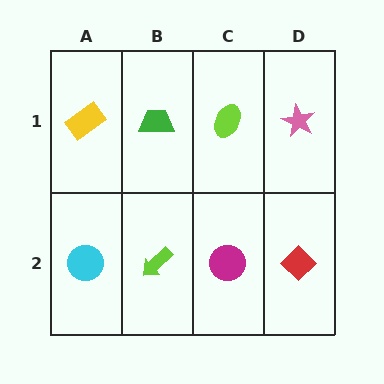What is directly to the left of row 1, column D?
A lime ellipse.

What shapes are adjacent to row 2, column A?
A yellow rectangle (row 1, column A), a lime arrow (row 2, column B).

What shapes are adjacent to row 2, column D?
A pink star (row 1, column D), a magenta circle (row 2, column C).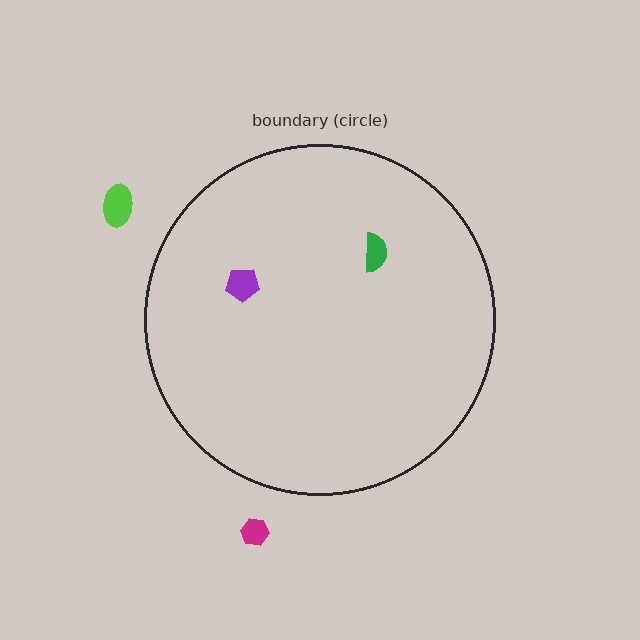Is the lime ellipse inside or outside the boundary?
Outside.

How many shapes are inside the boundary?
2 inside, 2 outside.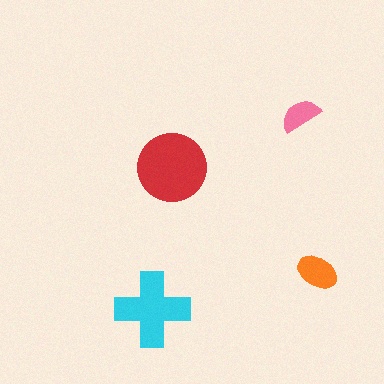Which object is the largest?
The red circle.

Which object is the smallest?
The pink semicircle.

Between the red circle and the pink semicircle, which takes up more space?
The red circle.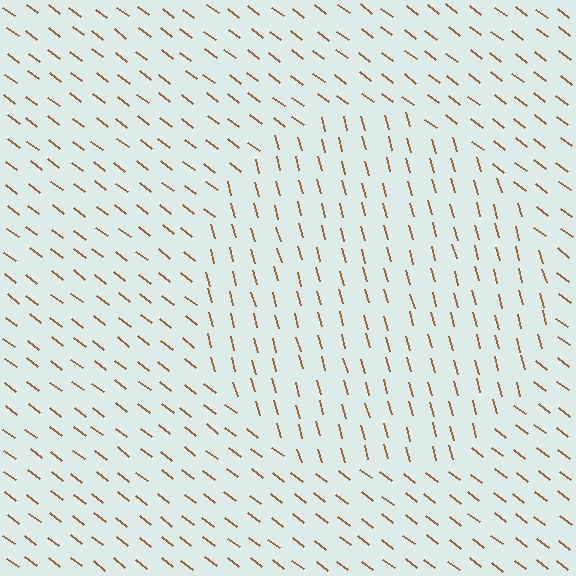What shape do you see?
I see a circle.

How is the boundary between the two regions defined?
The boundary is defined purely by a change in line orientation (approximately 37 degrees difference). All lines are the same color and thickness.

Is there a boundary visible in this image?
Yes, there is a texture boundary formed by a change in line orientation.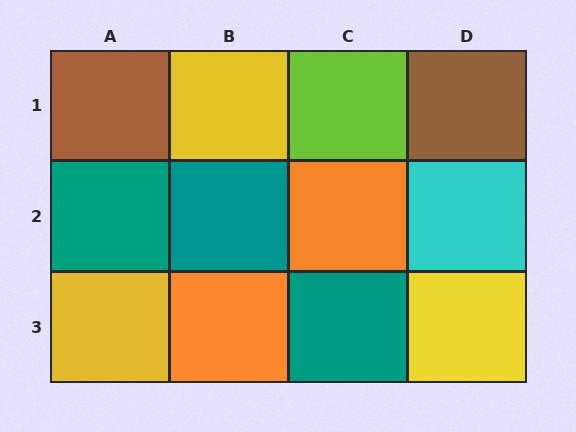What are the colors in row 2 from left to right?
Teal, teal, orange, cyan.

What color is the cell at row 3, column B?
Orange.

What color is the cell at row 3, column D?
Yellow.